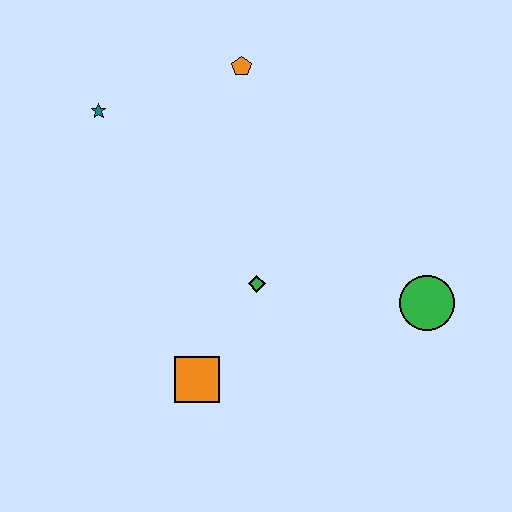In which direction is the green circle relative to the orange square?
The green circle is to the right of the orange square.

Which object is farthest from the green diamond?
The teal star is farthest from the green diamond.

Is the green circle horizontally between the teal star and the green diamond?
No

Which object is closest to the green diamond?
The orange square is closest to the green diamond.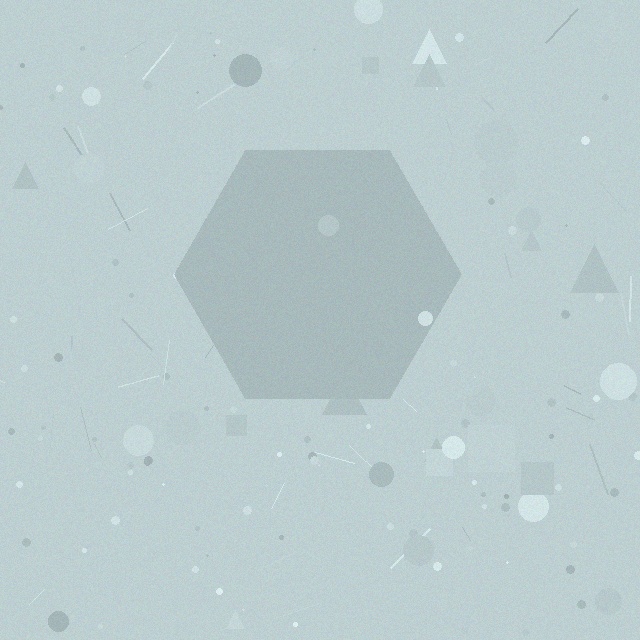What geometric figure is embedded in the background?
A hexagon is embedded in the background.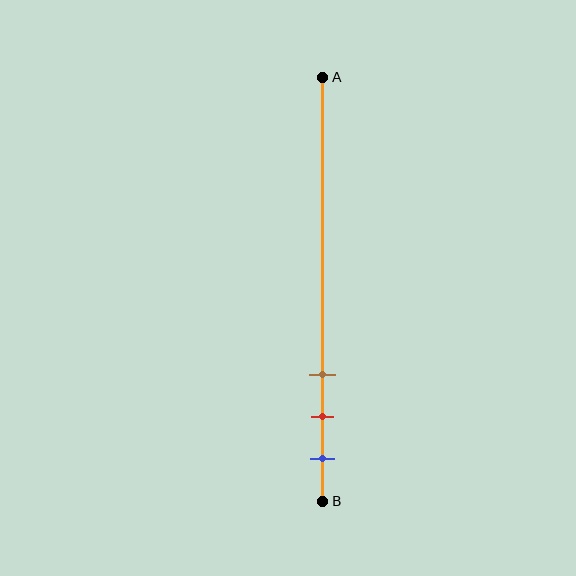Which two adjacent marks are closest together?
The red and blue marks are the closest adjacent pair.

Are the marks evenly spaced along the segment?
Yes, the marks are approximately evenly spaced.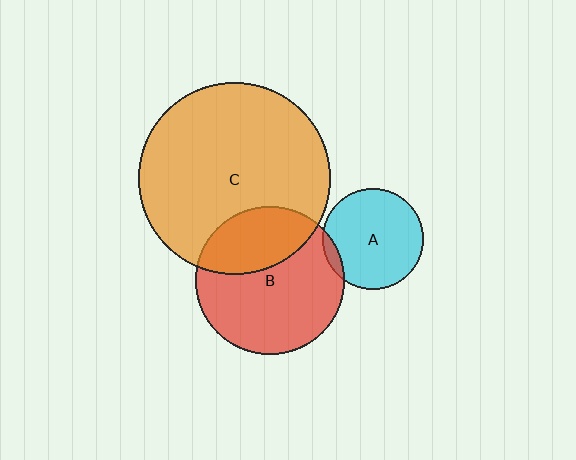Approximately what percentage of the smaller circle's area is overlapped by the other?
Approximately 5%.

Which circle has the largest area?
Circle C (orange).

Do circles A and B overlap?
Yes.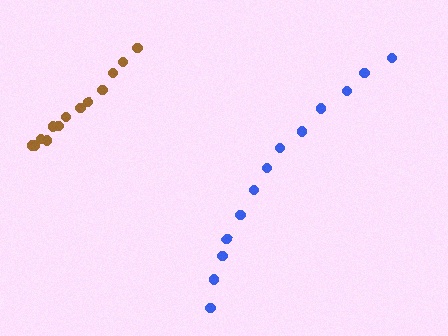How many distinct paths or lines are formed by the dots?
There are 2 distinct paths.